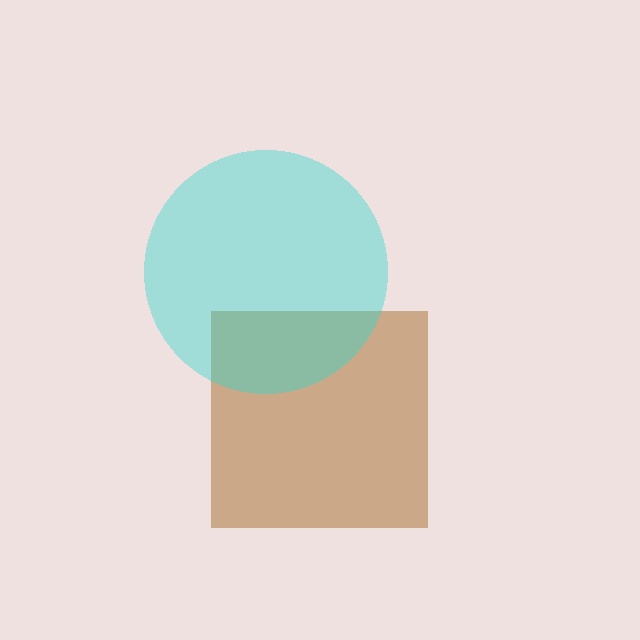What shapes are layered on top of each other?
The layered shapes are: a brown square, a cyan circle.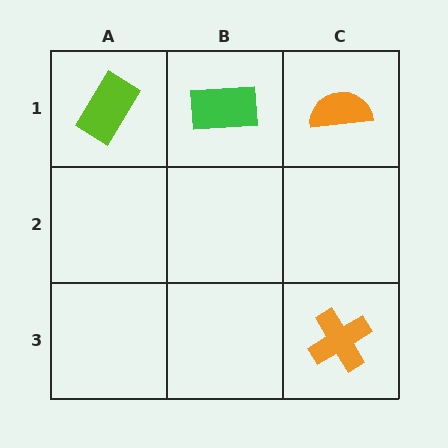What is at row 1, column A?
A lime rectangle.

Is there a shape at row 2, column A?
No, that cell is empty.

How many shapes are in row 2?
0 shapes.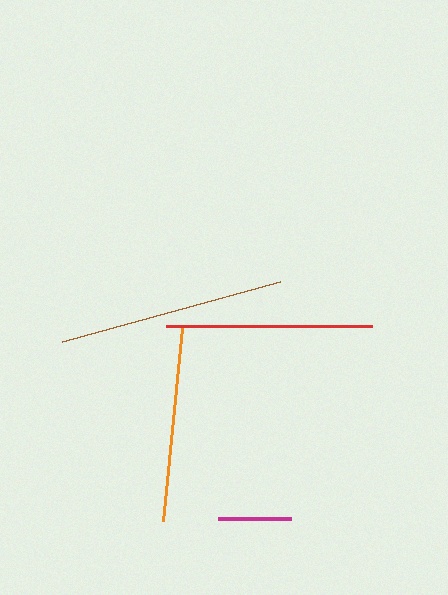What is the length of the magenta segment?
The magenta segment is approximately 73 pixels long.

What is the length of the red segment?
The red segment is approximately 206 pixels long.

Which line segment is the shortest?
The magenta line is the shortest at approximately 73 pixels.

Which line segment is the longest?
The brown line is the longest at approximately 226 pixels.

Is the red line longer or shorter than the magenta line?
The red line is longer than the magenta line.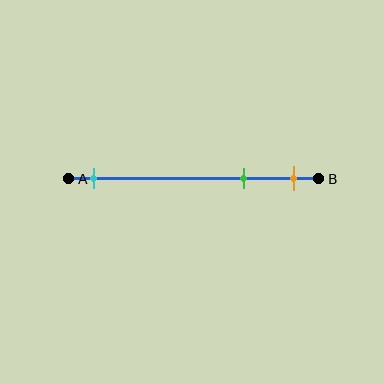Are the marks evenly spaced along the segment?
No, the marks are not evenly spaced.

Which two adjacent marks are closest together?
The green and orange marks are the closest adjacent pair.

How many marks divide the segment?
There are 3 marks dividing the segment.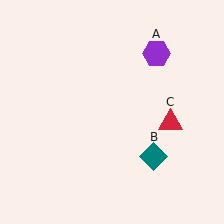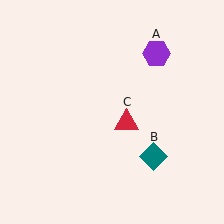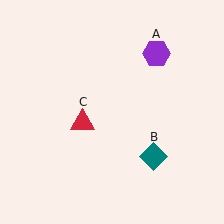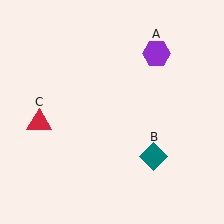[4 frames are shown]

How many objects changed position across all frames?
1 object changed position: red triangle (object C).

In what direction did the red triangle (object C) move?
The red triangle (object C) moved left.